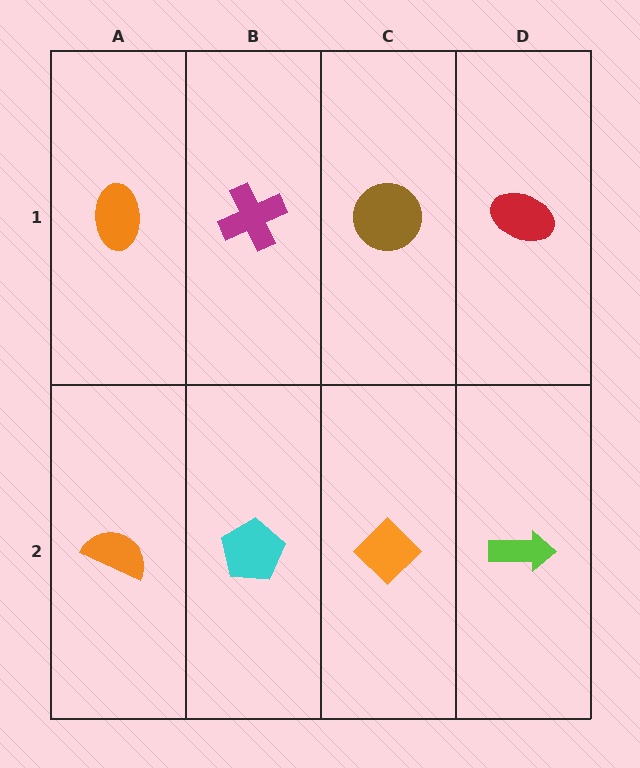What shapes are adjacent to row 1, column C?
An orange diamond (row 2, column C), a magenta cross (row 1, column B), a red ellipse (row 1, column D).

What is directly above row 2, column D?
A red ellipse.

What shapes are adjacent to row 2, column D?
A red ellipse (row 1, column D), an orange diamond (row 2, column C).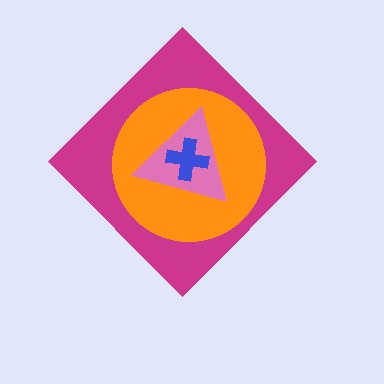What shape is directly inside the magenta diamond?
The orange circle.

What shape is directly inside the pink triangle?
The blue cross.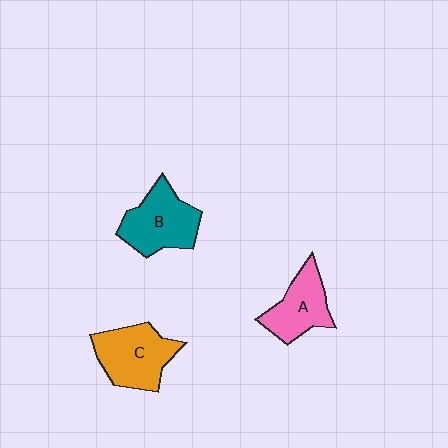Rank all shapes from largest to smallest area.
From largest to smallest: C (orange), B (teal), A (pink).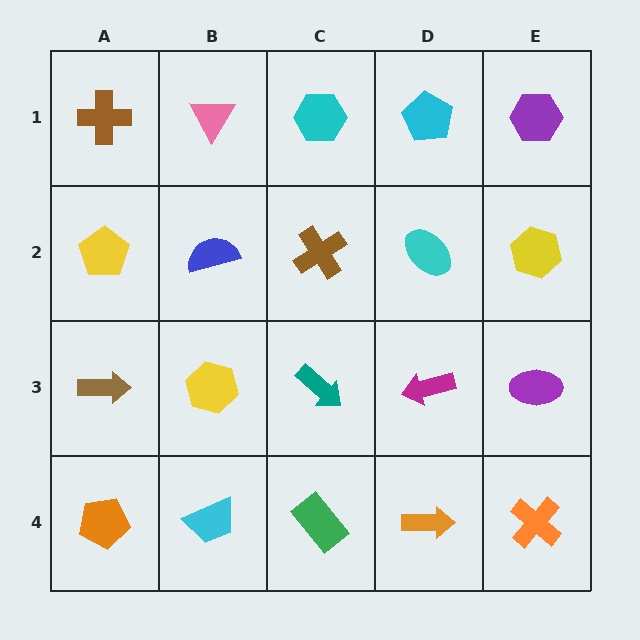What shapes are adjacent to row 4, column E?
A purple ellipse (row 3, column E), an orange arrow (row 4, column D).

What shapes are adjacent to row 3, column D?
A cyan ellipse (row 2, column D), an orange arrow (row 4, column D), a teal arrow (row 3, column C), a purple ellipse (row 3, column E).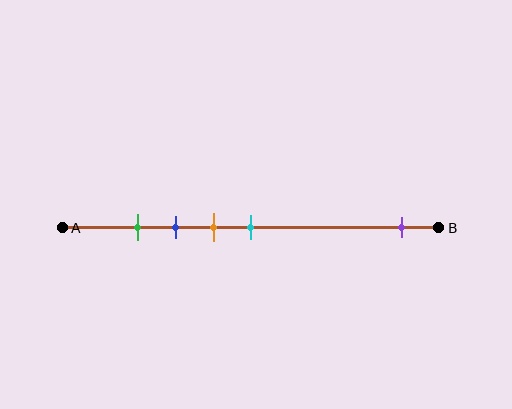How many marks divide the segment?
There are 5 marks dividing the segment.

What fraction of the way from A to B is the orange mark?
The orange mark is approximately 40% (0.4) of the way from A to B.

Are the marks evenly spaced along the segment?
No, the marks are not evenly spaced.